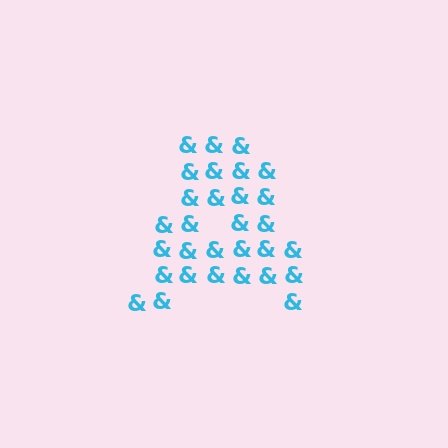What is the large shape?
The large shape is the letter A.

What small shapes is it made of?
It is made of small ampersands.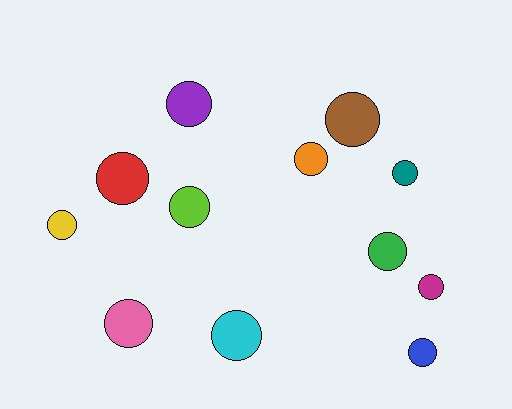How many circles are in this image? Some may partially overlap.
There are 12 circles.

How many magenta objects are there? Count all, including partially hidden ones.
There is 1 magenta object.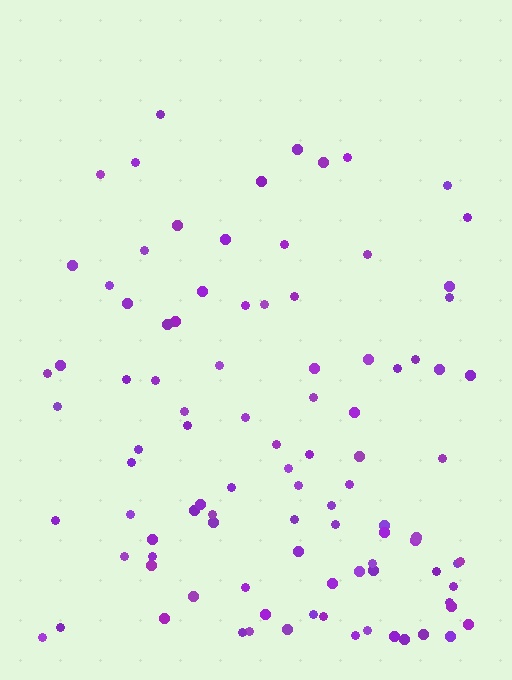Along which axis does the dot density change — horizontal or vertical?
Vertical.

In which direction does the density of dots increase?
From top to bottom, with the bottom side densest.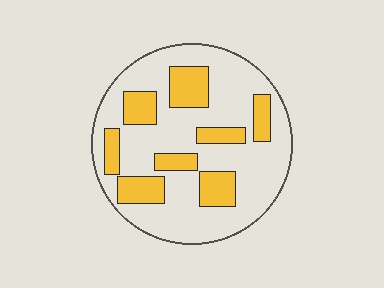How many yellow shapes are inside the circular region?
8.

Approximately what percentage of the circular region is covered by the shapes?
Approximately 25%.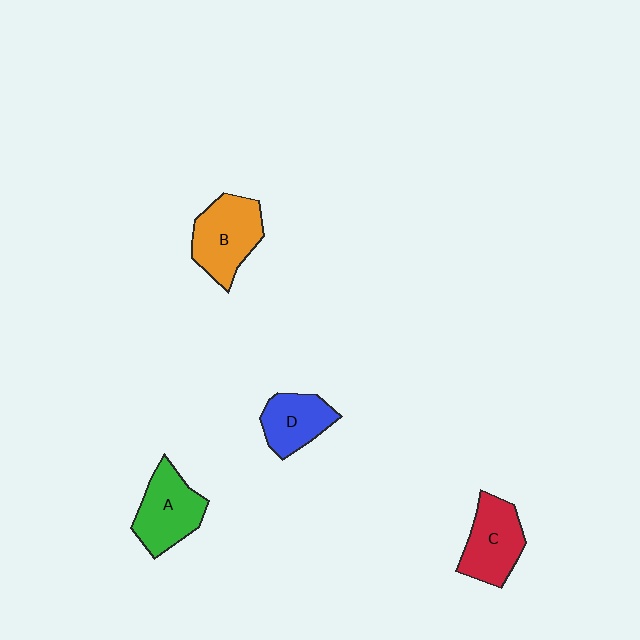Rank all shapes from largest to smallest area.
From largest to smallest: B (orange), A (green), C (red), D (blue).